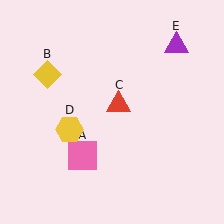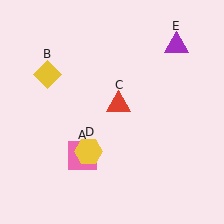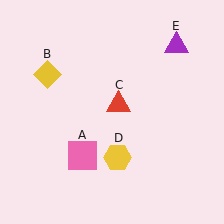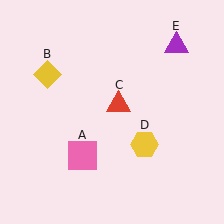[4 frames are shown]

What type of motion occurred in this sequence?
The yellow hexagon (object D) rotated counterclockwise around the center of the scene.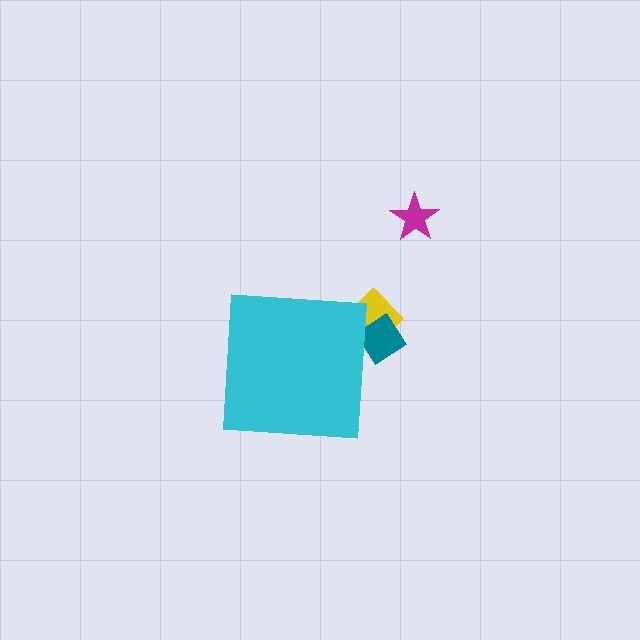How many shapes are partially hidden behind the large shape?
2 shapes are partially hidden.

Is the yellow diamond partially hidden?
Yes, the yellow diamond is partially hidden behind the cyan square.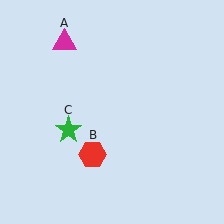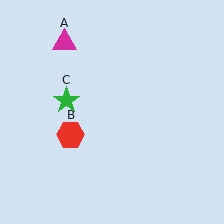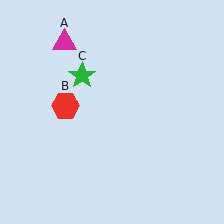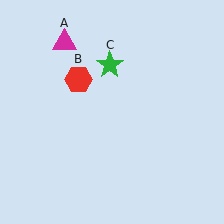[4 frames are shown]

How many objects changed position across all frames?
2 objects changed position: red hexagon (object B), green star (object C).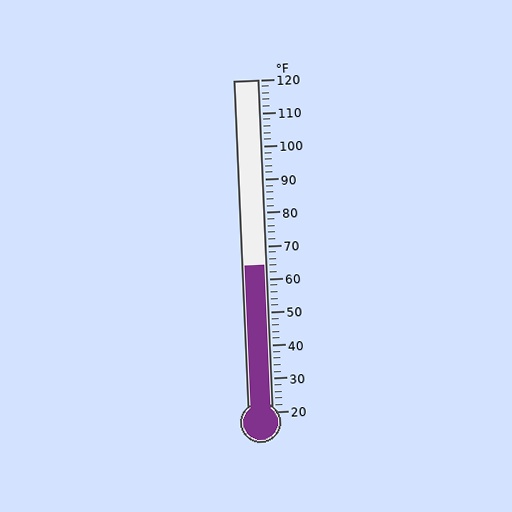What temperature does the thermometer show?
The thermometer shows approximately 64°F.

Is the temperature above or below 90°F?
The temperature is below 90°F.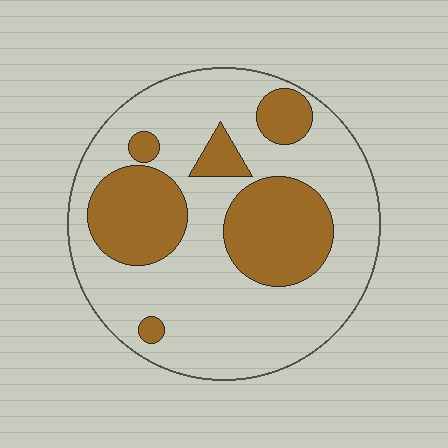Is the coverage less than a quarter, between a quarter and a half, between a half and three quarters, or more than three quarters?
Between a quarter and a half.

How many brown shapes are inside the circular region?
6.